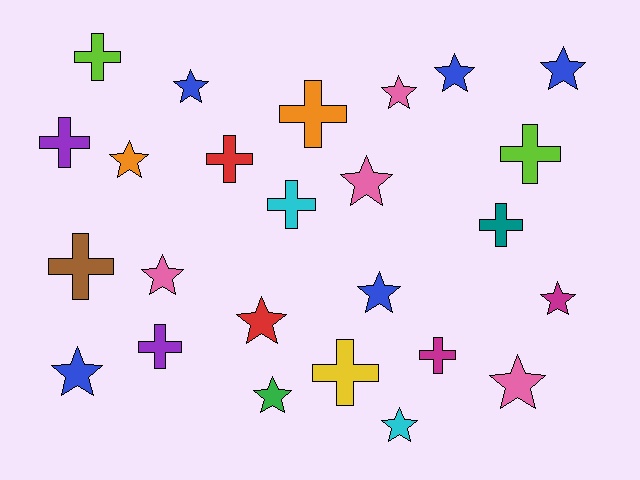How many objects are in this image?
There are 25 objects.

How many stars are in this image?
There are 14 stars.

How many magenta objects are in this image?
There are 2 magenta objects.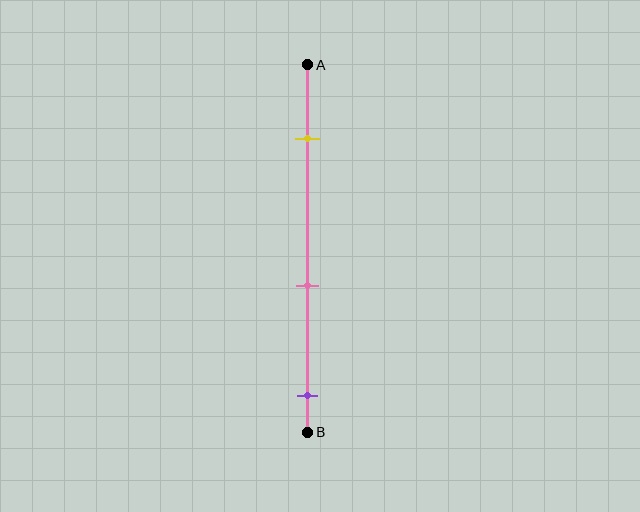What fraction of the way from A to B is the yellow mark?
The yellow mark is approximately 20% (0.2) of the way from A to B.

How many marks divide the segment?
There are 3 marks dividing the segment.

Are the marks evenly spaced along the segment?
Yes, the marks are approximately evenly spaced.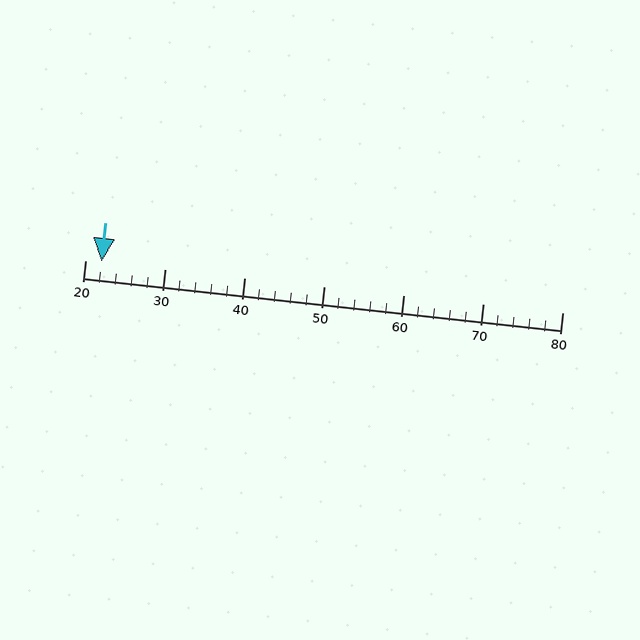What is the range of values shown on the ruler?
The ruler shows values from 20 to 80.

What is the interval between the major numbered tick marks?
The major tick marks are spaced 10 units apart.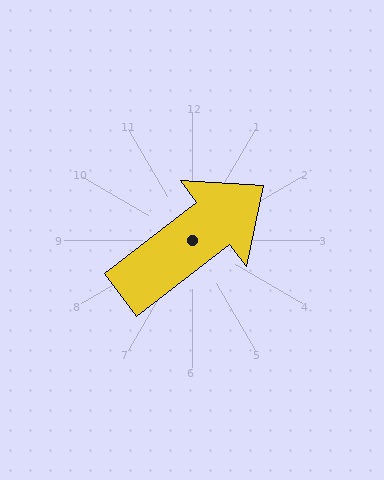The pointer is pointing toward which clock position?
Roughly 2 o'clock.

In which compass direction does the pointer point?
Northeast.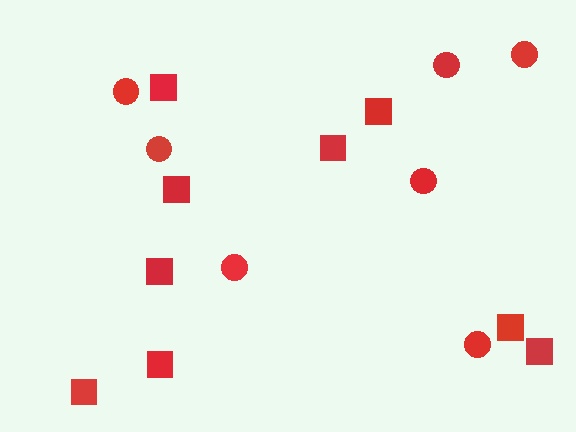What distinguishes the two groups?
There are 2 groups: one group of circles (7) and one group of squares (9).